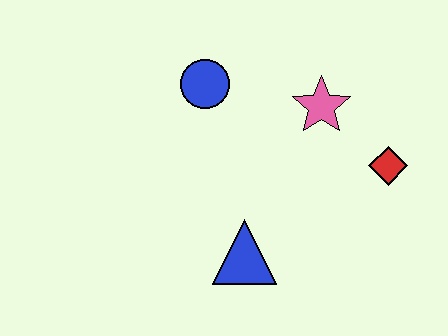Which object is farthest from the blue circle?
The red diamond is farthest from the blue circle.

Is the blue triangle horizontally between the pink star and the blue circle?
Yes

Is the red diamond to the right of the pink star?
Yes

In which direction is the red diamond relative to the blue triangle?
The red diamond is to the right of the blue triangle.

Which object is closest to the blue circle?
The pink star is closest to the blue circle.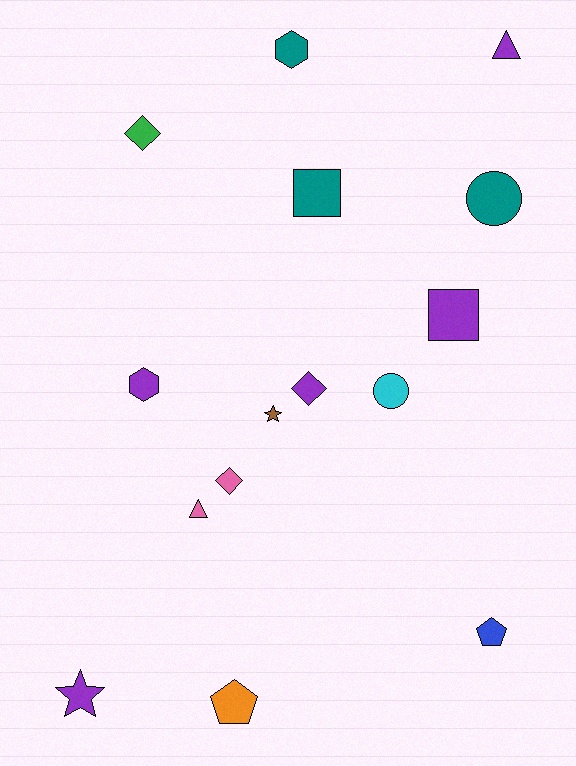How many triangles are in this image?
There are 2 triangles.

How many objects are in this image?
There are 15 objects.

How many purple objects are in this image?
There are 5 purple objects.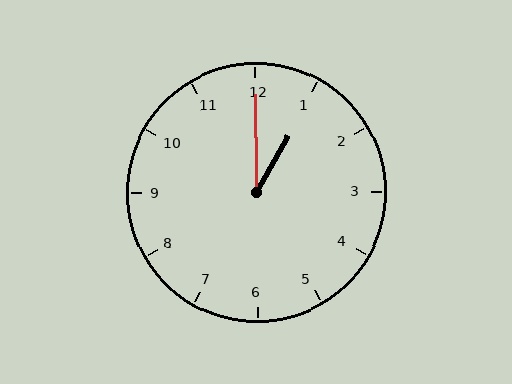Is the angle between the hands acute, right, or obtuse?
It is acute.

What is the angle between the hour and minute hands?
Approximately 30 degrees.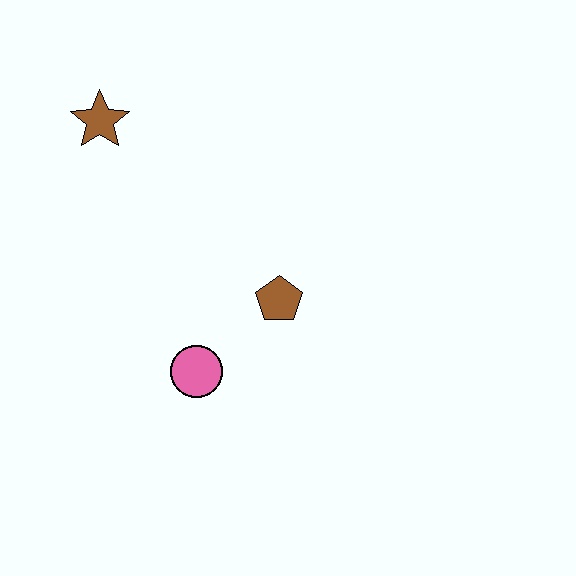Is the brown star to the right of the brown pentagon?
No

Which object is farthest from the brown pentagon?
The brown star is farthest from the brown pentagon.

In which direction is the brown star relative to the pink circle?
The brown star is above the pink circle.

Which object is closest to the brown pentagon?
The pink circle is closest to the brown pentagon.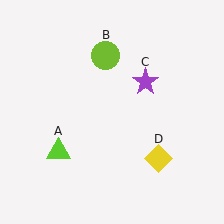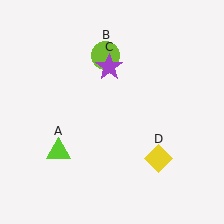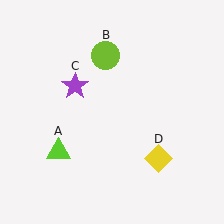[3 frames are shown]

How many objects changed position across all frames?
1 object changed position: purple star (object C).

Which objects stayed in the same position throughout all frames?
Lime triangle (object A) and lime circle (object B) and yellow diamond (object D) remained stationary.